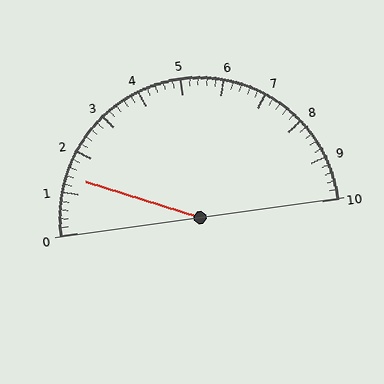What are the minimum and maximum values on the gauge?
The gauge ranges from 0 to 10.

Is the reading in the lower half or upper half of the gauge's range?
The reading is in the lower half of the range (0 to 10).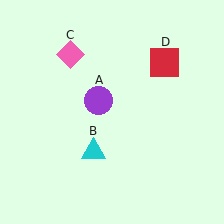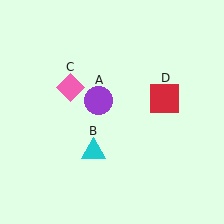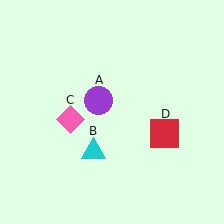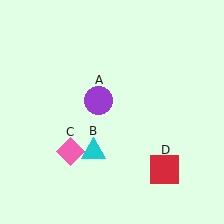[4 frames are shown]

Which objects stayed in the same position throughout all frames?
Purple circle (object A) and cyan triangle (object B) remained stationary.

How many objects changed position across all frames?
2 objects changed position: pink diamond (object C), red square (object D).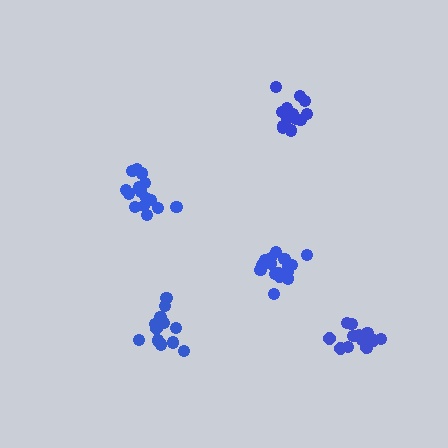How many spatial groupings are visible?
There are 5 spatial groupings.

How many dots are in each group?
Group 1: 18 dots, Group 2: 13 dots, Group 3: 13 dots, Group 4: 16 dots, Group 5: 14 dots (74 total).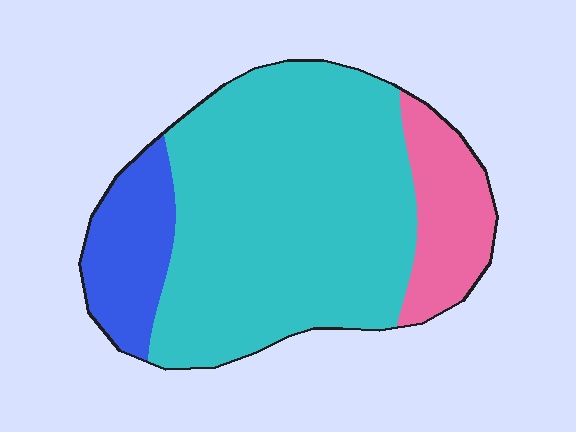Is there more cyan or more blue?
Cyan.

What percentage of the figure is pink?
Pink covers about 15% of the figure.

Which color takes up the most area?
Cyan, at roughly 70%.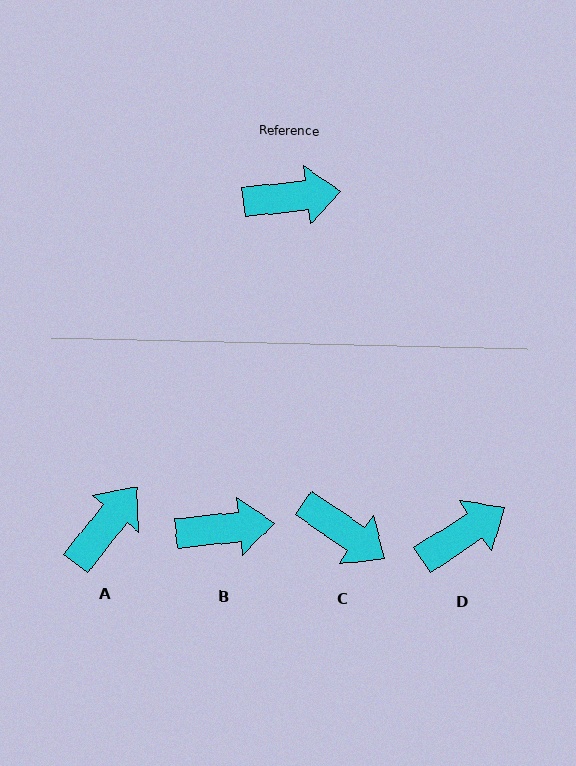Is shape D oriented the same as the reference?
No, it is off by about 27 degrees.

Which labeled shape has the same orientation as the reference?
B.